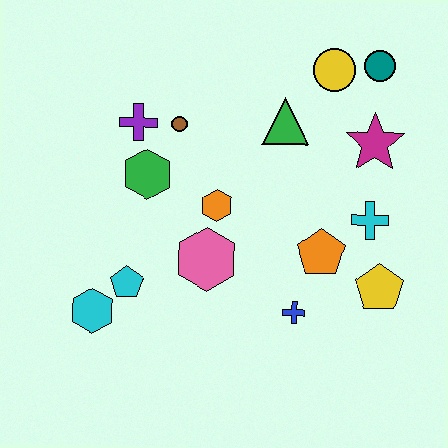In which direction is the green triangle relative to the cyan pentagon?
The green triangle is above the cyan pentagon.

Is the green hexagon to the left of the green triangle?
Yes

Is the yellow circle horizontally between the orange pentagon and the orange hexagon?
No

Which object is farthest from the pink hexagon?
The teal circle is farthest from the pink hexagon.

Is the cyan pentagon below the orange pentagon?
Yes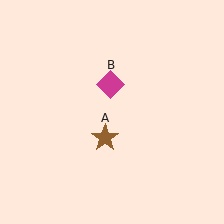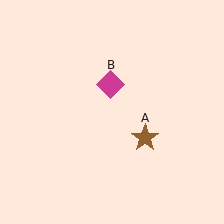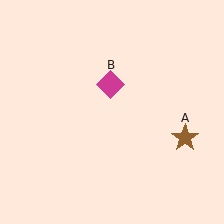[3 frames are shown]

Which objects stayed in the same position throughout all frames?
Magenta diamond (object B) remained stationary.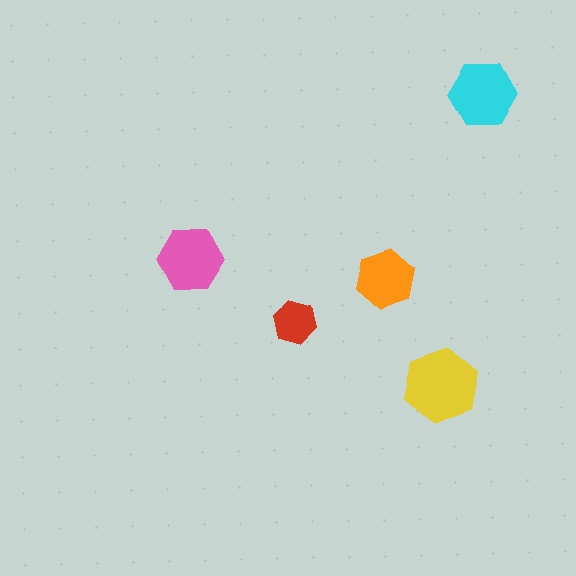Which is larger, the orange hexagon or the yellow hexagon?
The yellow one.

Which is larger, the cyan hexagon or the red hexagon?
The cyan one.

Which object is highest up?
The cyan hexagon is topmost.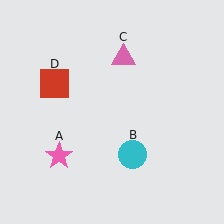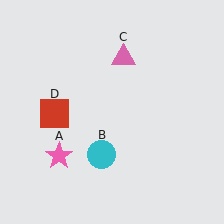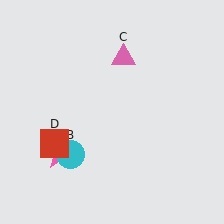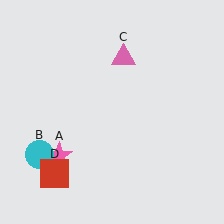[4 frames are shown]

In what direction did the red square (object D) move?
The red square (object D) moved down.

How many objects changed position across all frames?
2 objects changed position: cyan circle (object B), red square (object D).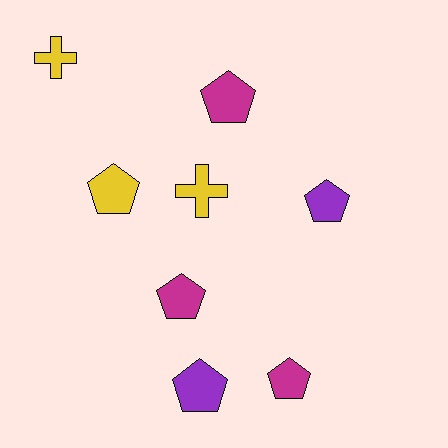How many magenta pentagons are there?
There are 3 magenta pentagons.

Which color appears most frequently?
Yellow, with 3 objects.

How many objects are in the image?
There are 8 objects.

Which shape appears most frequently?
Pentagon, with 6 objects.